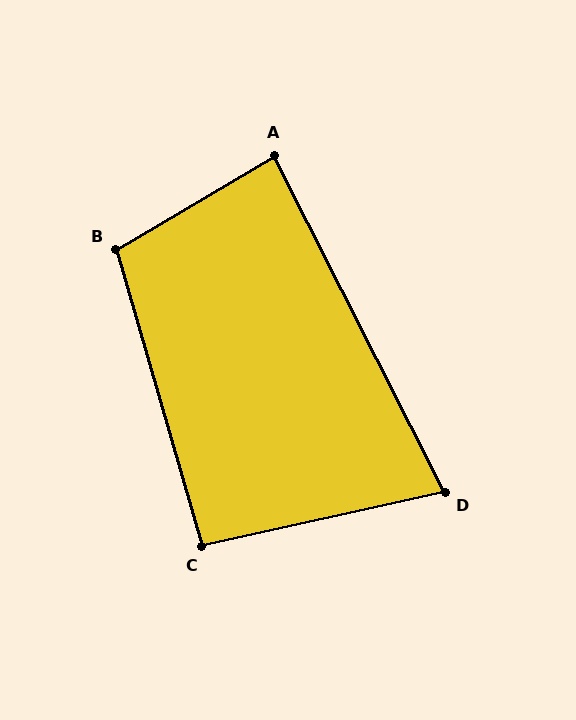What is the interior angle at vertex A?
Approximately 86 degrees (approximately right).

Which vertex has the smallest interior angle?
D, at approximately 76 degrees.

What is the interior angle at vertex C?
Approximately 94 degrees (approximately right).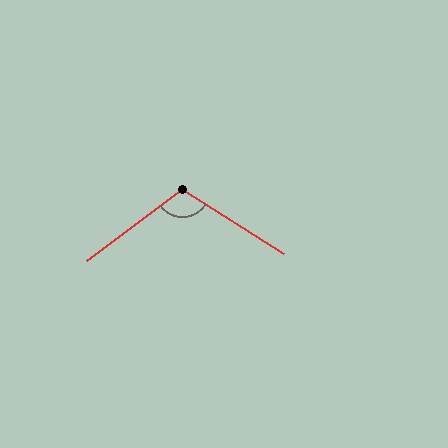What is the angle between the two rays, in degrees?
Approximately 111 degrees.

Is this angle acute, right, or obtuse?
It is obtuse.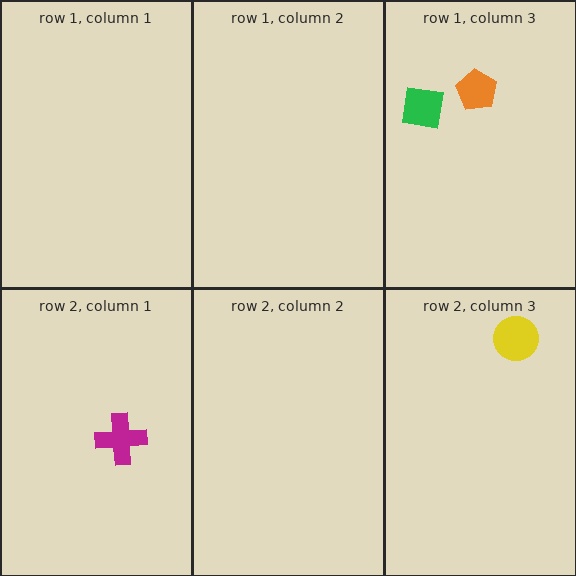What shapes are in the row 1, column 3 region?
The green square, the orange pentagon.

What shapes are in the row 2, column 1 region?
The magenta cross.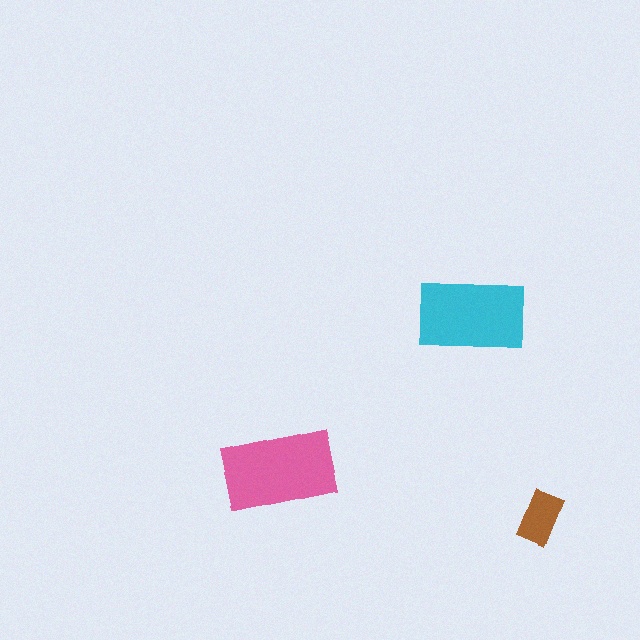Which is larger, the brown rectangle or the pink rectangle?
The pink one.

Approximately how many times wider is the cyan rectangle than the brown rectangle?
About 2 times wider.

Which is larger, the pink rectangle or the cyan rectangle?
The pink one.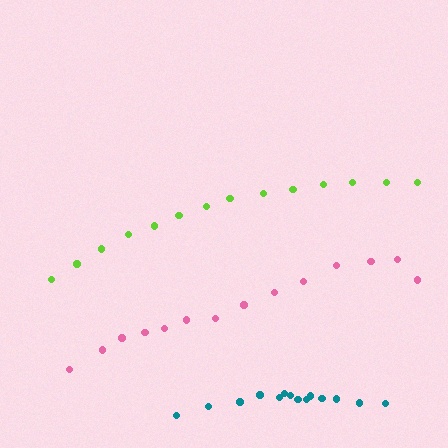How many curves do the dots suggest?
There are 3 distinct paths.